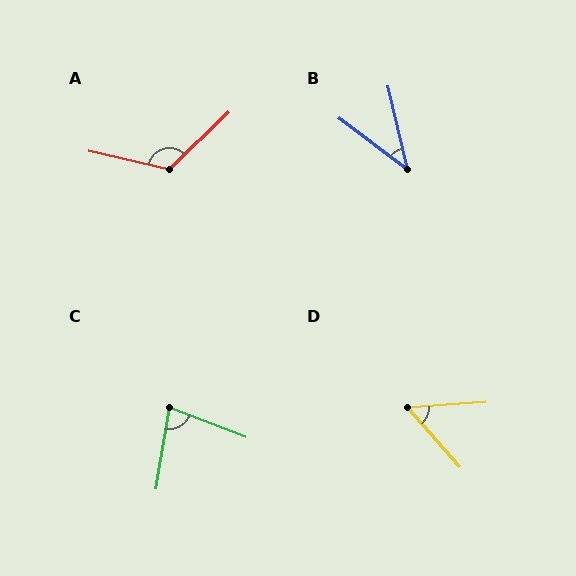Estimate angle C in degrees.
Approximately 78 degrees.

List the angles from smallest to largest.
B (39°), D (52°), C (78°), A (123°).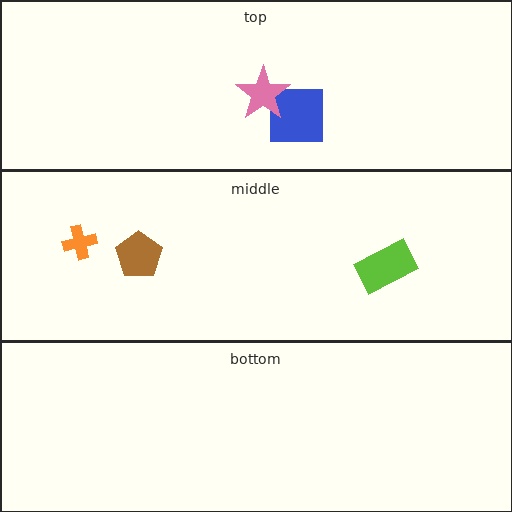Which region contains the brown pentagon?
The middle region.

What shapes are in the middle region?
The lime rectangle, the orange cross, the brown pentagon.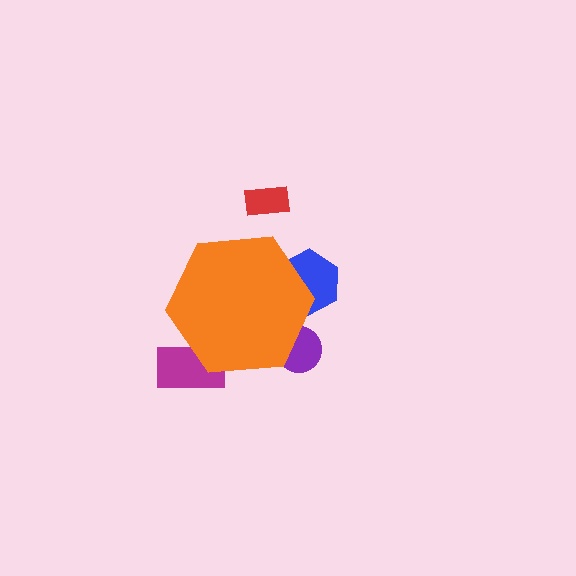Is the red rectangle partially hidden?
No, the red rectangle is fully visible.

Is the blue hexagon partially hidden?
Yes, the blue hexagon is partially hidden behind the orange hexagon.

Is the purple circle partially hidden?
Yes, the purple circle is partially hidden behind the orange hexagon.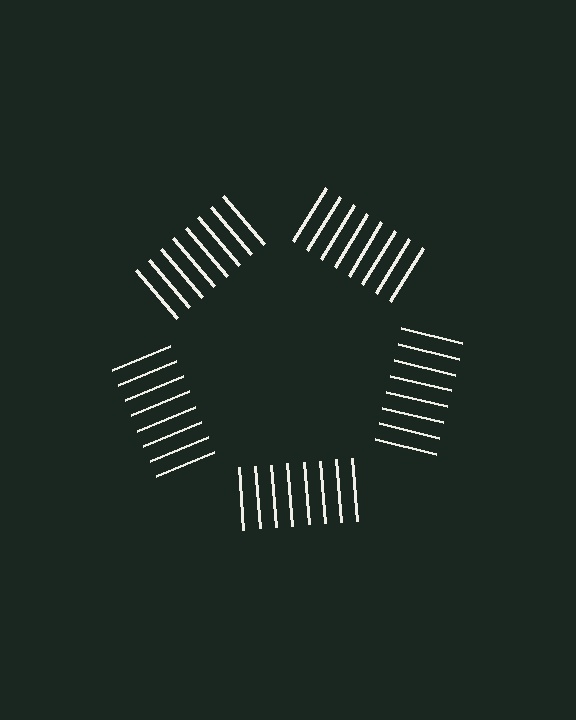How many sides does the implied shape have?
5 sides — the line-ends trace a pentagon.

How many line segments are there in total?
40 — 8 along each of the 5 edges.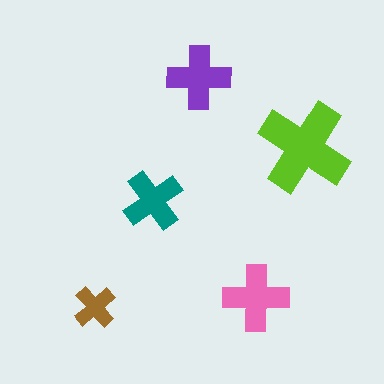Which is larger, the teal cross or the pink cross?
The pink one.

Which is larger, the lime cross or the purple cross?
The lime one.